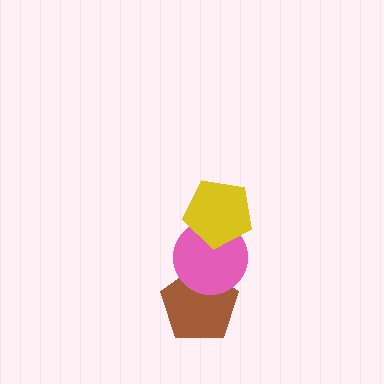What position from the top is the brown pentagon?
The brown pentagon is 3rd from the top.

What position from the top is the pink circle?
The pink circle is 2nd from the top.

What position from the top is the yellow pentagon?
The yellow pentagon is 1st from the top.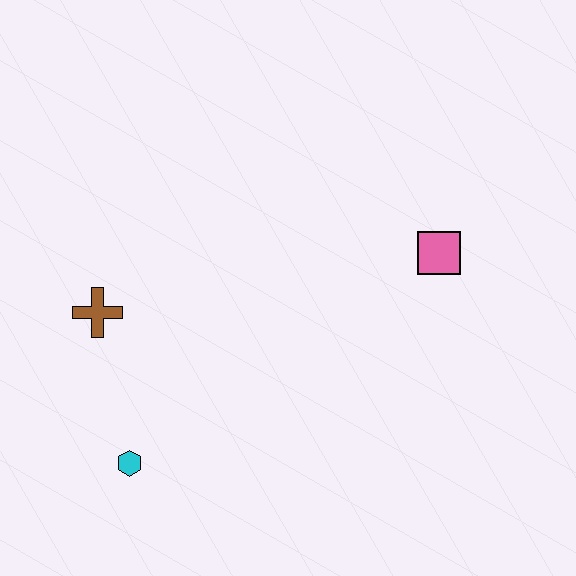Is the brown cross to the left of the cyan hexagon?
Yes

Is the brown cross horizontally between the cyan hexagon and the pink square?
No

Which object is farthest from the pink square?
The cyan hexagon is farthest from the pink square.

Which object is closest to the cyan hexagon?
The brown cross is closest to the cyan hexagon.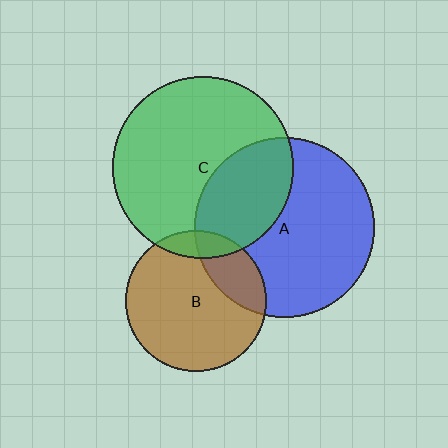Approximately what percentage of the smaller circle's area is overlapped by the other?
Approximately 20%.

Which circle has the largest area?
Circle C (green).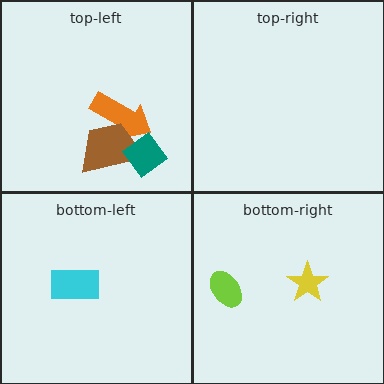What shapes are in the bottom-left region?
The cyan rectangle.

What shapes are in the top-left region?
The orange arrow, the brown trapezoid, the teal diamond.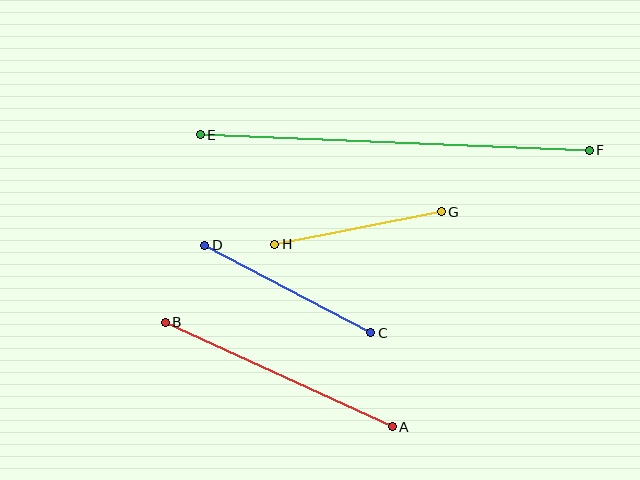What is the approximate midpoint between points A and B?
The midpoint is at approximately (279, 374) pixels.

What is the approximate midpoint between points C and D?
The midpoint is at approximately (288, 289) pixels.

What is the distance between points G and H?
The distance is approximately 170 pixels.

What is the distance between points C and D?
The distance is approximately 188 pixels.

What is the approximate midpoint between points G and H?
The midpoint is at approximately (358, 228) pixels.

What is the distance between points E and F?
The distance is approximately 389 pixels.